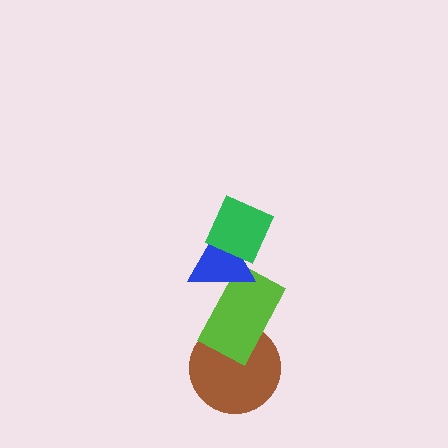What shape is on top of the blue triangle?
The green diamond is on top of the blue triangle.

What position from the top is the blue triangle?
The blue triangle is 2nd from the top.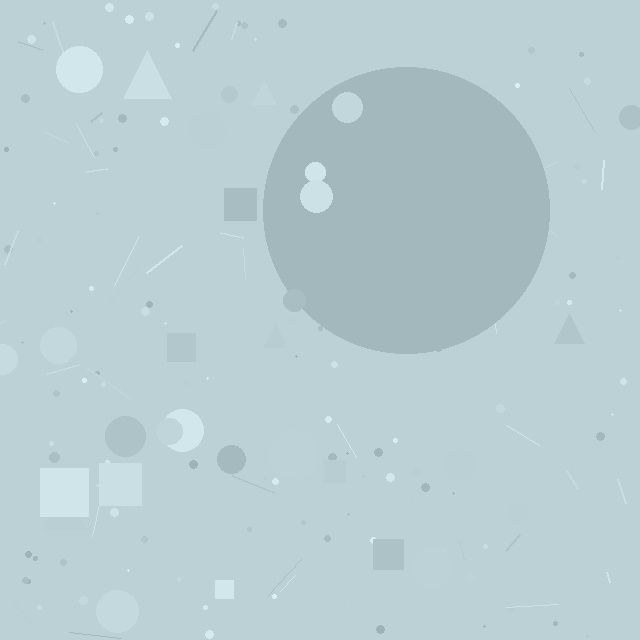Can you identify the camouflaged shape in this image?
The camouflaged shape is a circle.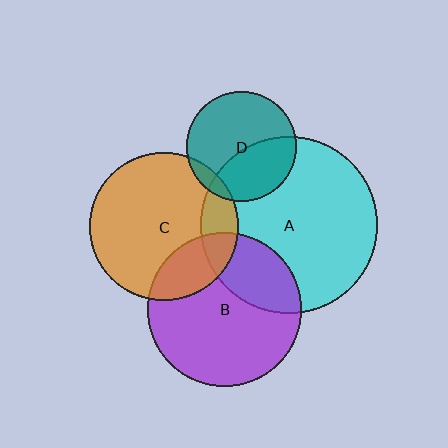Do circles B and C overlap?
Yes.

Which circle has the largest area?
Circle A (cyan).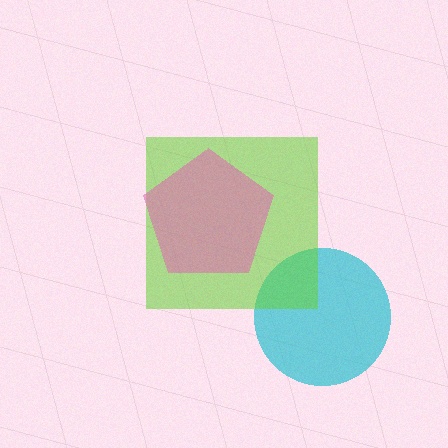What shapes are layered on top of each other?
The layered shapes are: a cyan circle, a lime square, a pink pentagon.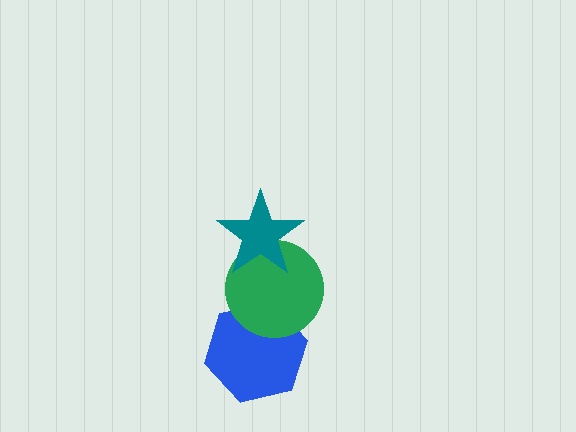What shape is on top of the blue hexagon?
The green circle is on top of the blue hexagon.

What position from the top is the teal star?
The teal star is 1st from the top.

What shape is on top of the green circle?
The teal star is on top of the green circle.